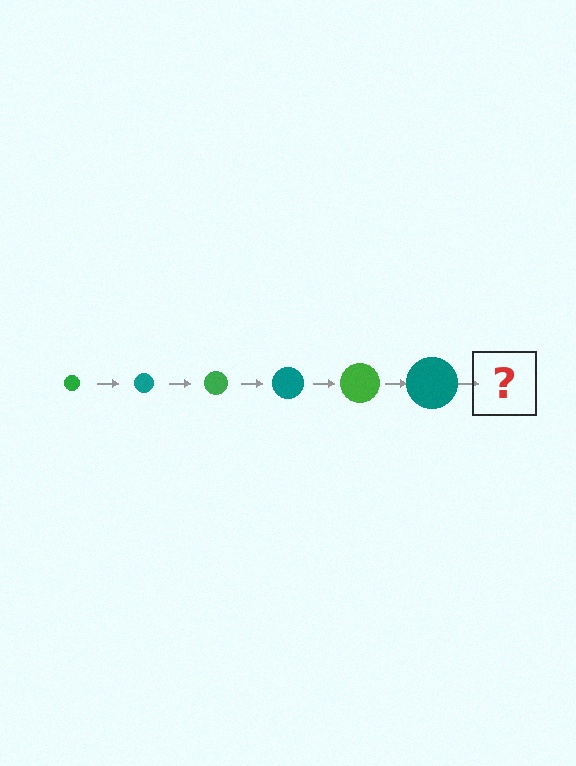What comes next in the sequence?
The next element should be a green circle, larger than the previous one.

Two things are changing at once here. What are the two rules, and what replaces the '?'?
The two rules are that the circle grows larger each step and the color cycles through green and teal. The '?' should be a green circle, larger than the previous one.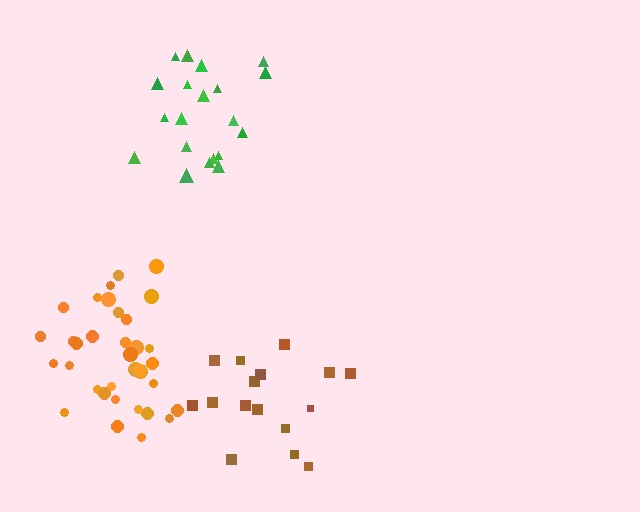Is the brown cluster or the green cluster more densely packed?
Green.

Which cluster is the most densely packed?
Orange.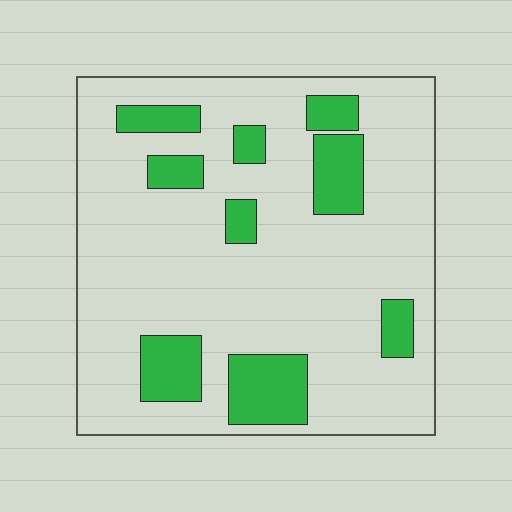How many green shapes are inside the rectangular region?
9.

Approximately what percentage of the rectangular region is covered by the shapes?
Approximately 20%.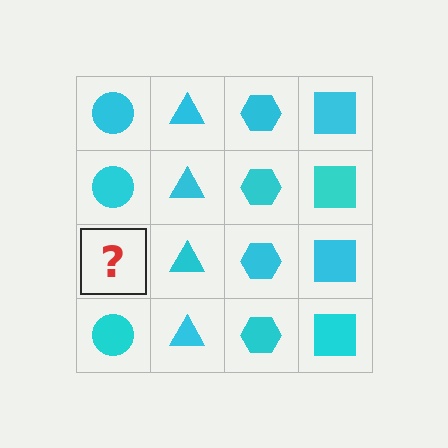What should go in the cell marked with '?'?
The missing cell should contain a cyan circle.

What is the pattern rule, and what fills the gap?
The rule is that each column has a consistent shape. The gap should be filled with a cyan circle.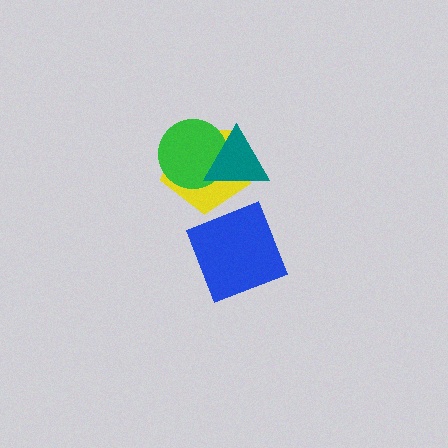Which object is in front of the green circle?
The teal triangle is in front of the green circle.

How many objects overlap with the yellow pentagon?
2 objects overlap with the yellow pentagon.